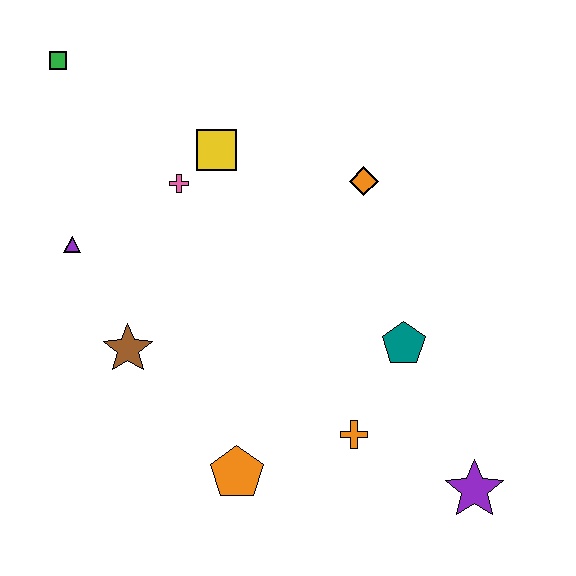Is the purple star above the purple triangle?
No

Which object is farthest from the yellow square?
The purple star is farthest from the yellow square.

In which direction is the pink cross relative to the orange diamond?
The pink cross is to the left of the orange diamond.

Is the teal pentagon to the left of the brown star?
No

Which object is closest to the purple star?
The orange cross is closest to the purple star.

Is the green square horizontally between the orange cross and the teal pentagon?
No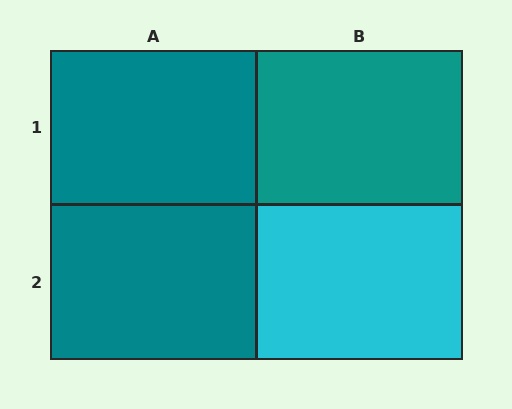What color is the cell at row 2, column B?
Cyan.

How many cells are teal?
3 cells are teal.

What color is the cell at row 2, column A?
Teal.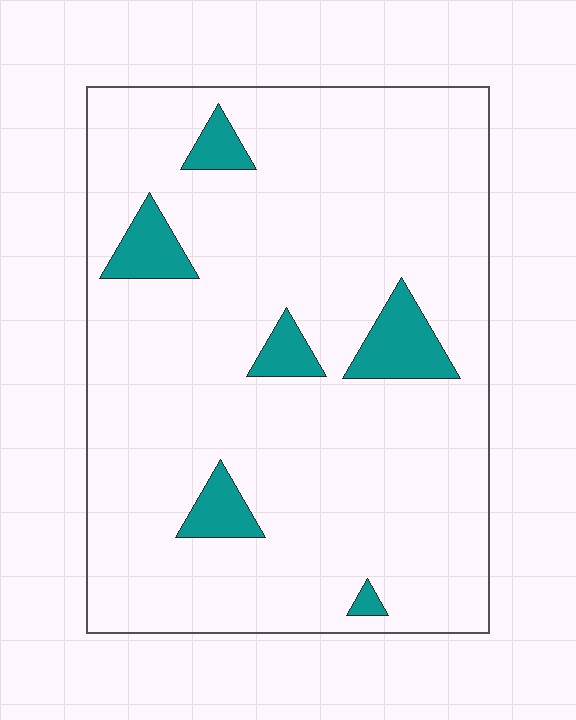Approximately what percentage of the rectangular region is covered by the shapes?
Approximately 10%.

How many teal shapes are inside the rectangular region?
6.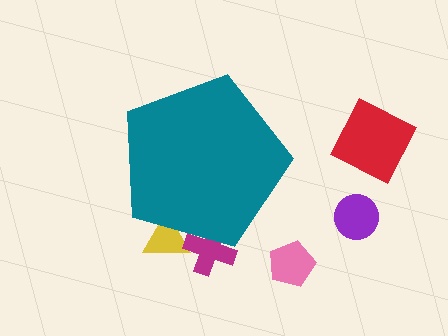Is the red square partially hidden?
No, the red square is fully visible.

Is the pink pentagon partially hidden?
No, the pink pentagon is fully visible.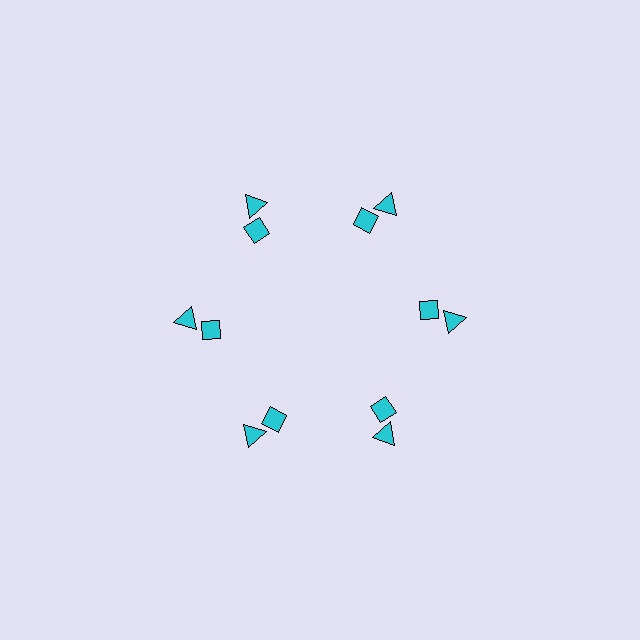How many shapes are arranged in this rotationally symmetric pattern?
There are 12 shapes, arranged in 6 groups of 2.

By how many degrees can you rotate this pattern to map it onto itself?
The pattern maps onto itself every 60 degrees of rotation.